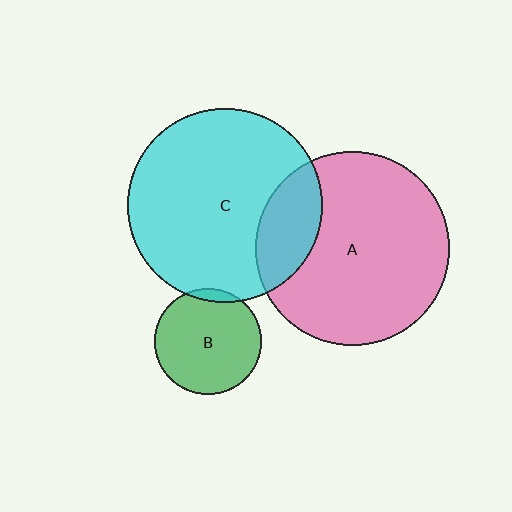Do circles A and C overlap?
Yes.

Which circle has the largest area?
Circle C (cyan).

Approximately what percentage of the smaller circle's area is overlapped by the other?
Approximately 20%.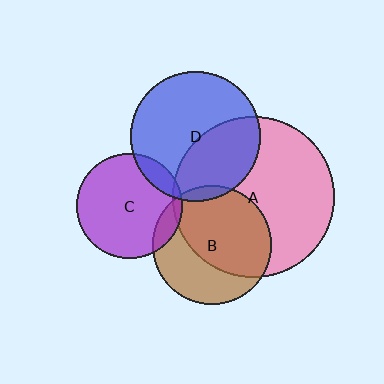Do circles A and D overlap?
Yes.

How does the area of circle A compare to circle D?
Approximately 1.5 times.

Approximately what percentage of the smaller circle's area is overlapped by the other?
Approximately 40%.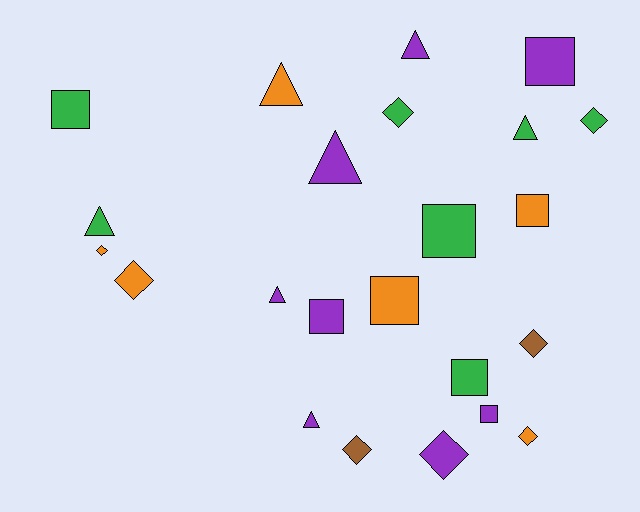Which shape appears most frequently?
Diamond, with 8 objects.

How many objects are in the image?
There are 23 objects.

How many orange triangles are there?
There is 1 orange triangle.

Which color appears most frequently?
Purple, with 8 objects.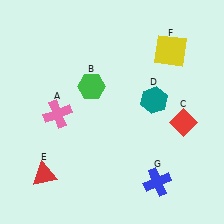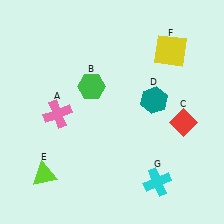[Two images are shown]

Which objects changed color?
E changed from red to lime. G changed from blue to cyan.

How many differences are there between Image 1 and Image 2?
There are 2 differences between the two images.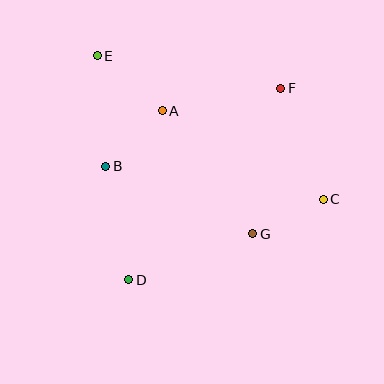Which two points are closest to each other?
Points C and G are closest to each other.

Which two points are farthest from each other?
Points C and E are farthest from each other.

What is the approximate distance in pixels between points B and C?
The distance between B and C is approximately 220 pixels.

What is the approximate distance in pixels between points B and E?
The distance between B and E is approximately 111 pixels.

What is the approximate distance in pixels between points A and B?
The distance between A and B is approximately 79 pixels.